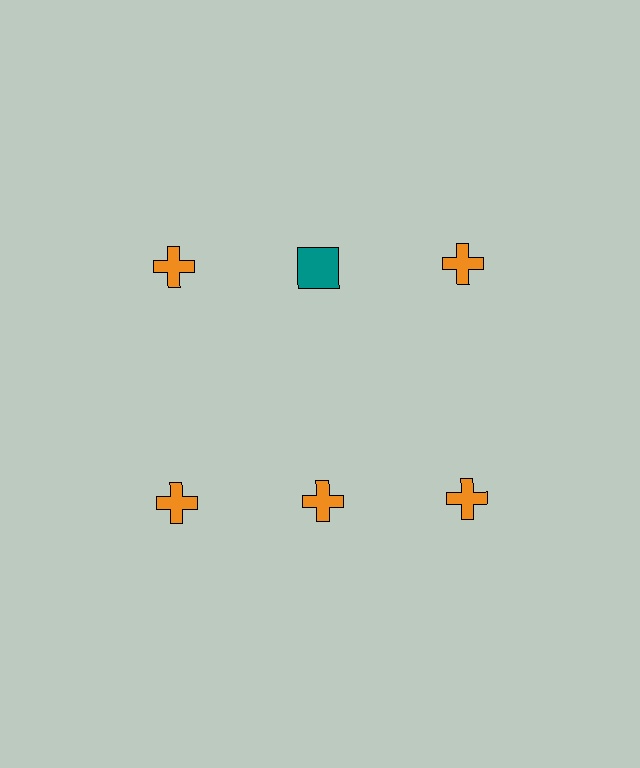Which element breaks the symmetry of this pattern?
The teal square in the top row, second from left column breaks the symmetry. All other shapes are orange crosses.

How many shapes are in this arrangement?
There are 6 shapes arranged in a grid pattern.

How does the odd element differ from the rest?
It differs in both color (teal instead of orange) and shape (square instead of cross).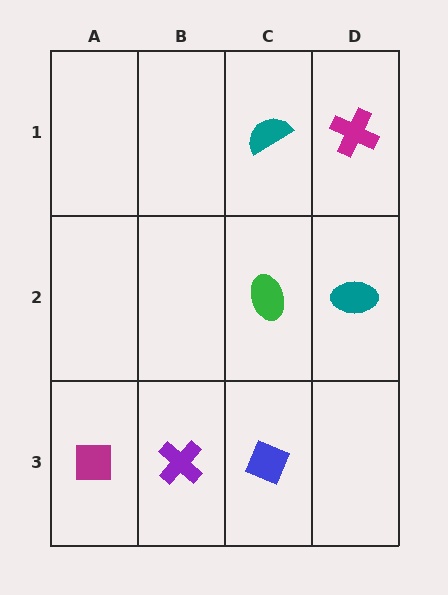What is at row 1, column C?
A teal semicircle.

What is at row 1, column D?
A magenta cross.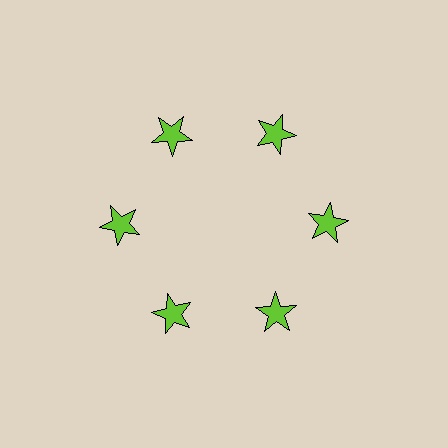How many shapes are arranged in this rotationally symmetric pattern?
There are 6 shapes, arranged in 6 groups of 1.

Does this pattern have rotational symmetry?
Yes, this pattern has 6-fold rotational symmetry. It looks the same after rotating 60 degrees around the center.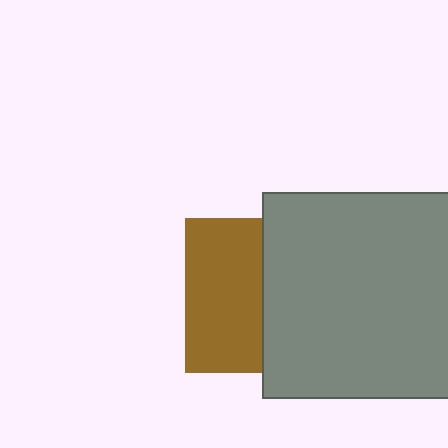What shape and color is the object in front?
The object in front is a gray square.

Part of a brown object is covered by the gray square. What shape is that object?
It is a square.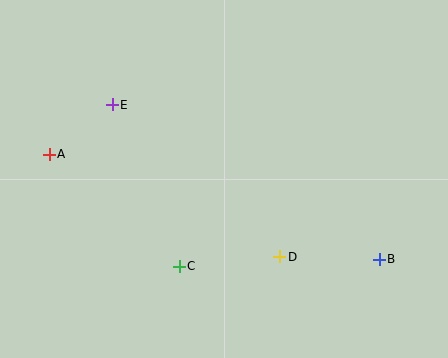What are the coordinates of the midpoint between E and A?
The midpoint between E and A is at (81, 129).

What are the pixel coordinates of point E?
Point E is at (112, 105).